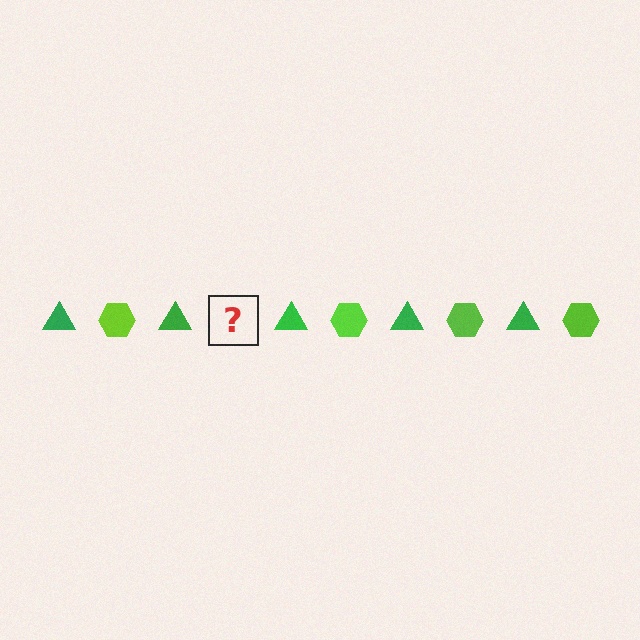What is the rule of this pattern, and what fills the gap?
The rule is that the pattern alternates between green triangle and lime hexagon. The gap should be filled with a lime hexagon.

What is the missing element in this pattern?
The missing element is a lime hexagon.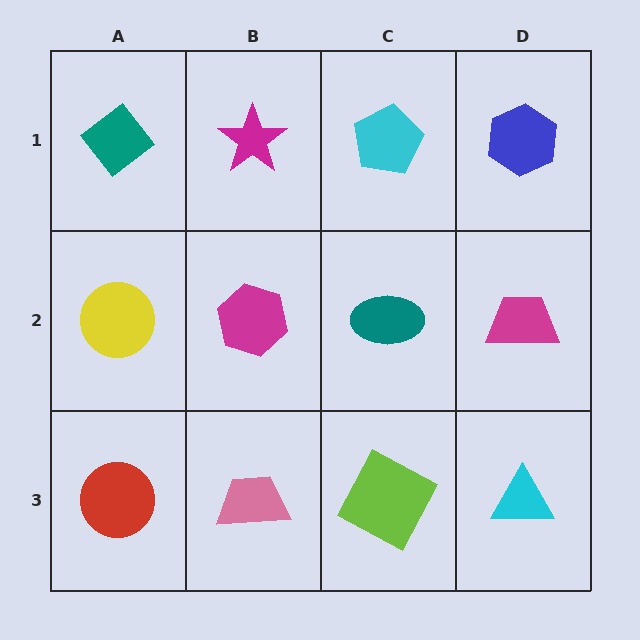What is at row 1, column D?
A blue hexagon.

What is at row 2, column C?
A teal ellipse.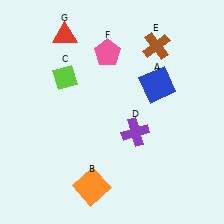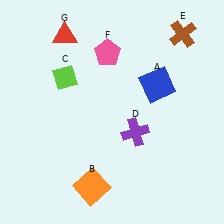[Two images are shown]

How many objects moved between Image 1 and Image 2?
1 object moved between the two images.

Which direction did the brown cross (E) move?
The brown cross (E) moved right.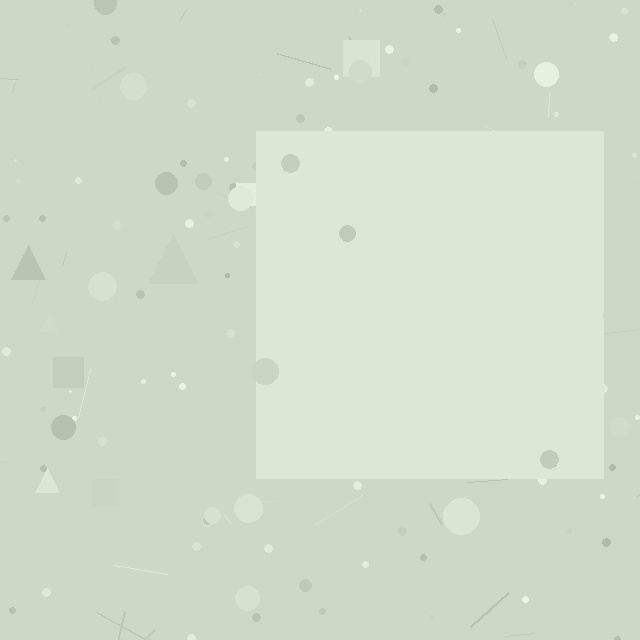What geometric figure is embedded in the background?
A square is embedded in the background.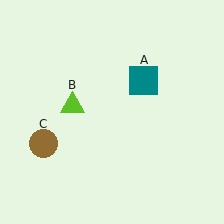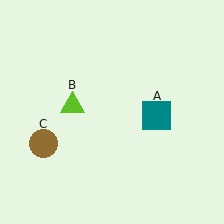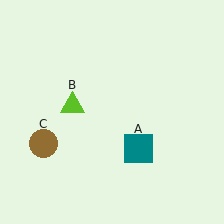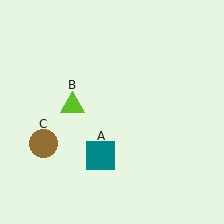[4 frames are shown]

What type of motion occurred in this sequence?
The teal square (object A) rotated clockwise around the center of the scene.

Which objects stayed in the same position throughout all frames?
Lime triangle (object B) and brown circle (object C) remained stationary.